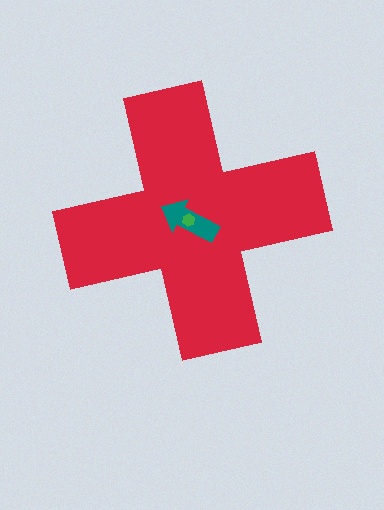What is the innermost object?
The green hexagon.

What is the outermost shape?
The red cross.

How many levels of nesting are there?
3.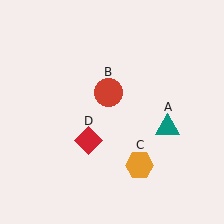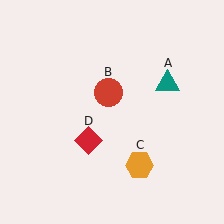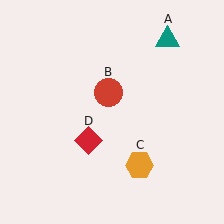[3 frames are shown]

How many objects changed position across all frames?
1 object changed position: teal triangle (object A).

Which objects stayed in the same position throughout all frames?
Red circle (object B) and orange hexagon (object C) and red diamond (object D) remained stationary.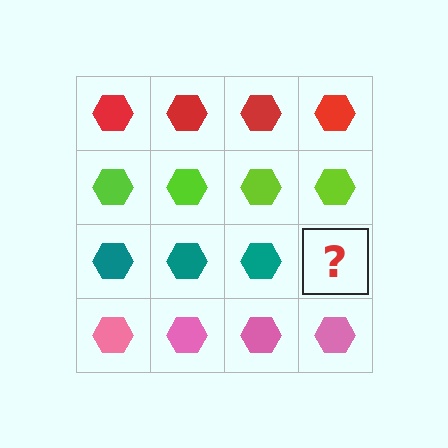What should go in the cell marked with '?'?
The missing cell should contain a teal hexagon.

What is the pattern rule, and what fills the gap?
The rule is that each row has a consistent color. The gap should be filled with a teal hexagon.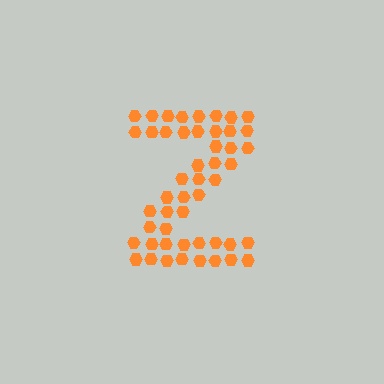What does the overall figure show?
The overall figure shows the letter Z.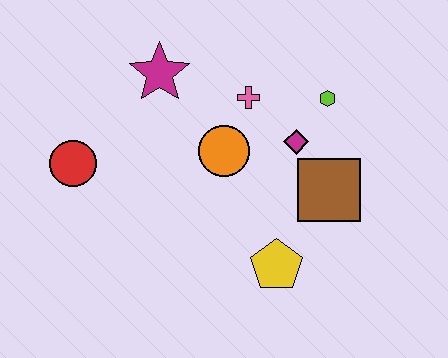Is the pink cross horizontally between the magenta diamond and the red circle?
Yes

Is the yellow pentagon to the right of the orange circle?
Yes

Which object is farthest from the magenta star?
The yellow pentagon is farthest from the magenta star.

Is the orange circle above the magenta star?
No